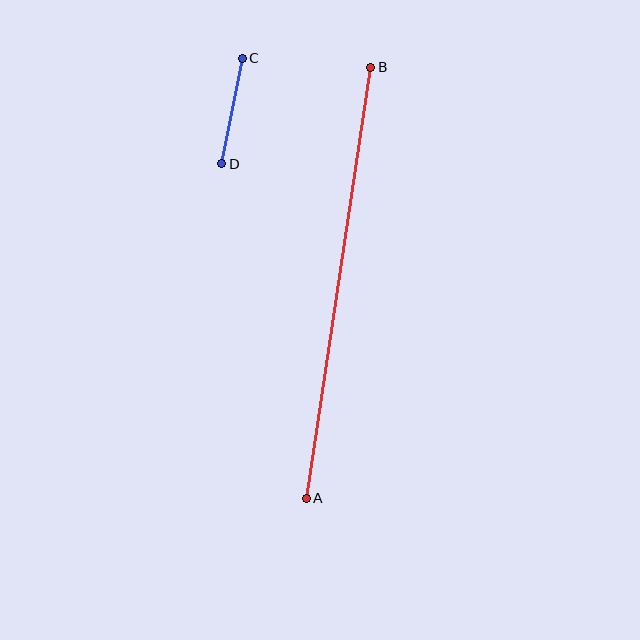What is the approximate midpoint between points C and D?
The midpoint is at approximately (232, 111) pixels.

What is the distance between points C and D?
The distance is approximately 108 pixels.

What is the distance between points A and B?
The distance is approximately 436 pixels.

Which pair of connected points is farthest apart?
Points A and B are farthest apart.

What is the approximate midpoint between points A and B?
The midpoint is at approximately (339, 283) pixels.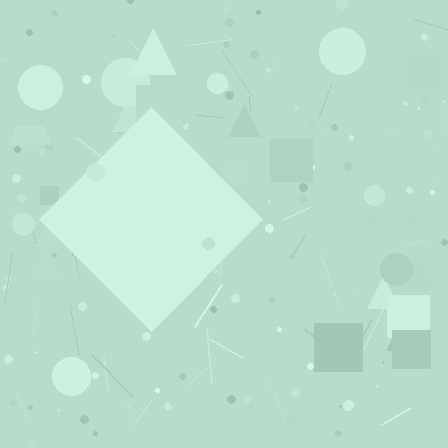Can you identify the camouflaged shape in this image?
The camouflaged shape is a diamond.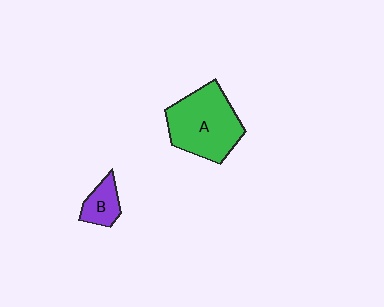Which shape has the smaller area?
Shape B (purple).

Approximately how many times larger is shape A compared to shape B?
Approximately 2.9 times.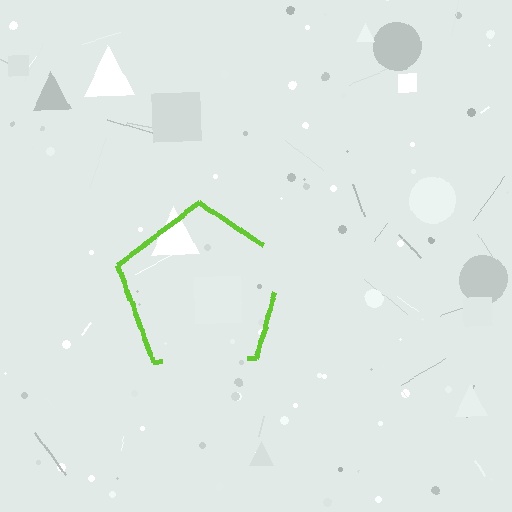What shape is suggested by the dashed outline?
The dashed outline suggests a pentagon.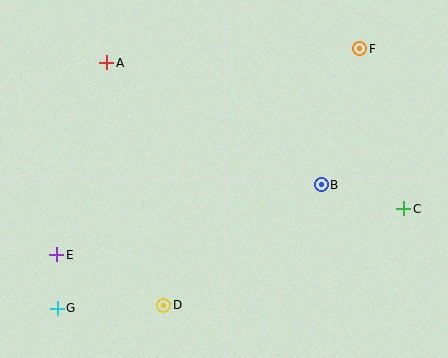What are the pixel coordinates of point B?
Point B is at (321, 185).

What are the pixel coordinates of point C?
Point C is at (404, 209).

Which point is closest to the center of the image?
Point B at (321, 185) is closest to the center.